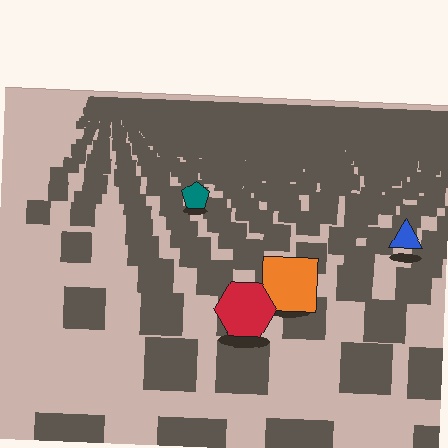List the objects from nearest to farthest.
From nearest to farthest: the red hexagon, the orange square, the blue triangle, the teal pentagon.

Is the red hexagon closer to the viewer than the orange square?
Yes. The red hexagon is closer — you can tell from the texture gradient: the ground texture is coarser near it.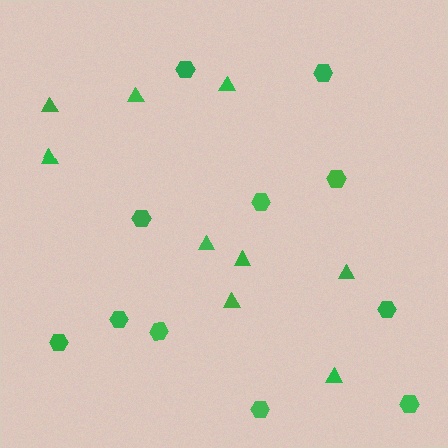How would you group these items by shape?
There are 2 groups: one group of triangles (9) and one group of hexagons (11).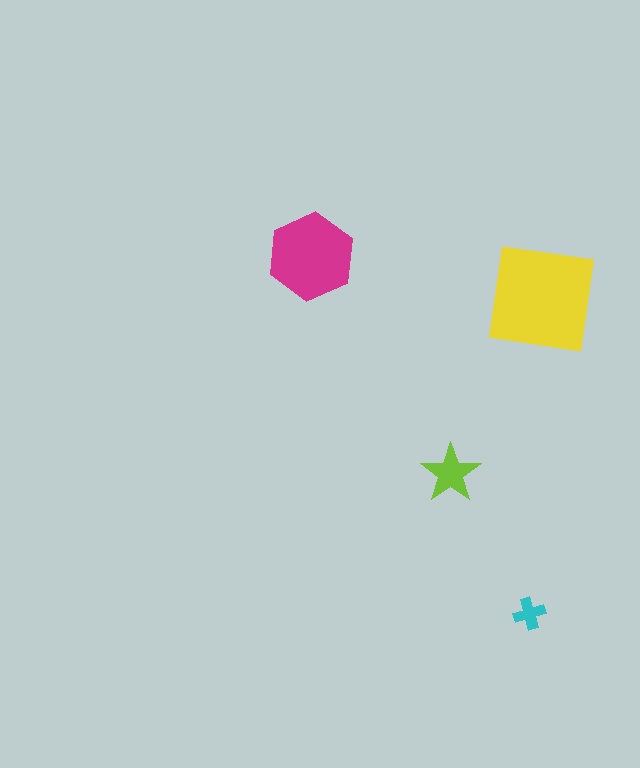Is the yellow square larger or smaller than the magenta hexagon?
Larger.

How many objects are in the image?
There are 4 objects in the image.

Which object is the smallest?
The cyan cross.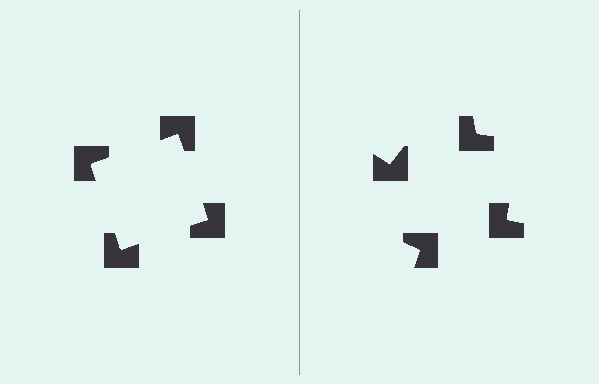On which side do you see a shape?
An illusory square appears on the left side. On the right side the wedge cuts are rotated, so no coherent shape forms.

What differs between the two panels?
The notched squares are positioned identically on both sides; only the wedge orientations differ. On the left they align to a square; on the right they are misaligned.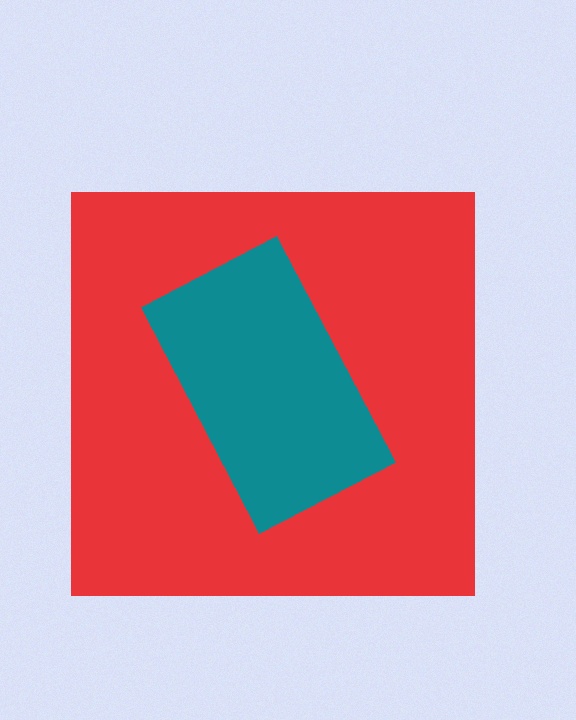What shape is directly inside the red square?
The teal rectangle.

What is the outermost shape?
The red square.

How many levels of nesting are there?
2.